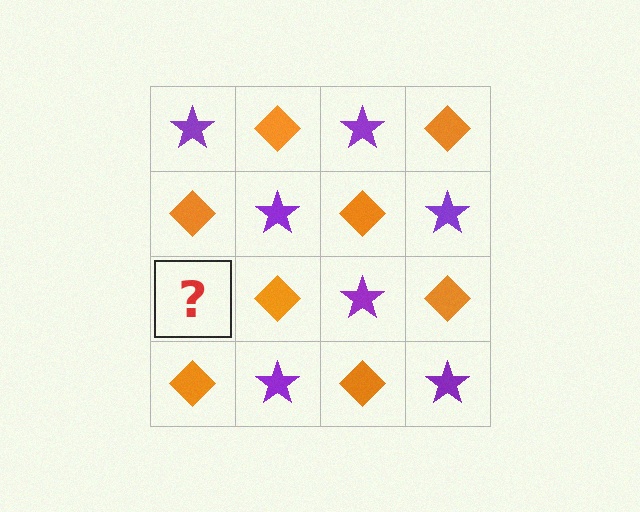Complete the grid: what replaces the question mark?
The question mark should be replaced with a purple star.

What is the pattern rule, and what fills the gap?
The rule is that it alternates purple star and orange diamond in a checkerboard pattern. The gap should be filled with a purple star.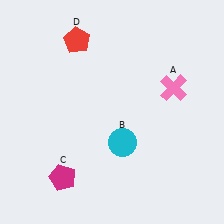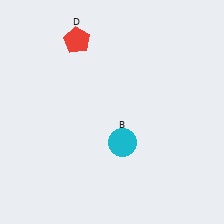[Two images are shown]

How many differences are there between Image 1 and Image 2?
There are 2 differences between the two images.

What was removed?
The magenta pentagon (C), the pink cross (A) were removed in Image 2.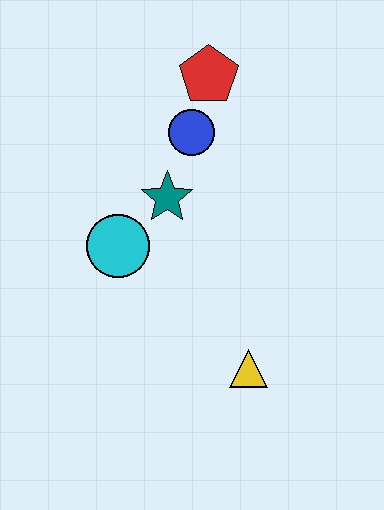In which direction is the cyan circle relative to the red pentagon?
The cyan circle is below the red pentagon.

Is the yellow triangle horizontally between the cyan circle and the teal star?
No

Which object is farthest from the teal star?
The yellow triangle is farthest from the teal star.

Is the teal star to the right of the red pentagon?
No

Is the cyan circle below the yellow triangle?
No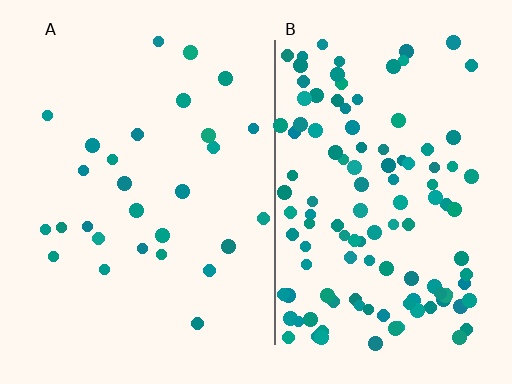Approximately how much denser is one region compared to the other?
Approximately 4.2× — region B over region A.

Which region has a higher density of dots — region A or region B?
B (the right).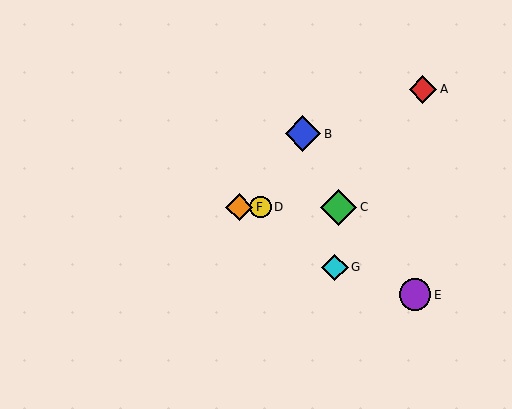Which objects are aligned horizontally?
Objects C, D, F are aligned horizontally.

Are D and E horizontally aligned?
No, D is at y≈207 and E is at y≈295.